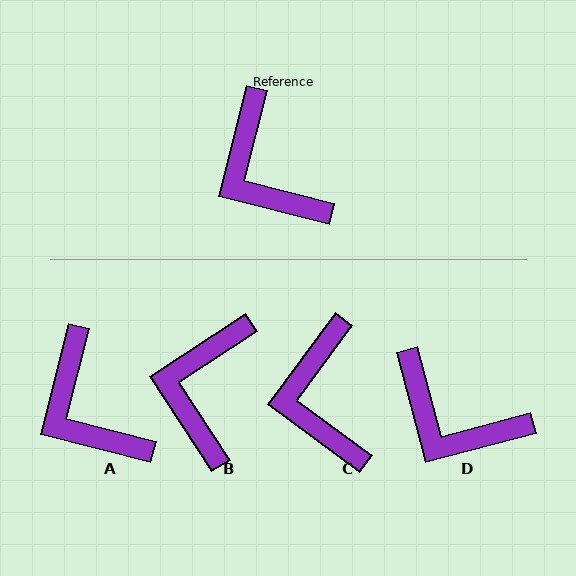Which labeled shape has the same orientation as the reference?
A.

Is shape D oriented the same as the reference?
No, it is off by about 29 degrees.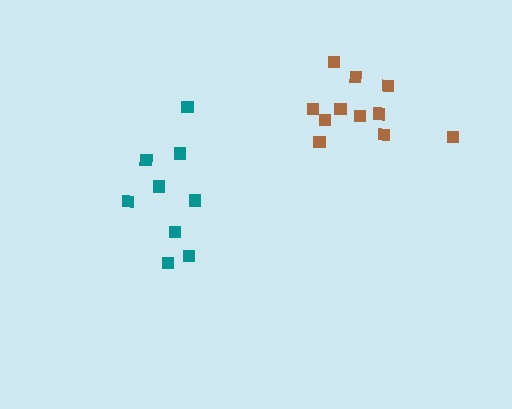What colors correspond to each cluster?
The clusters are colored: teal, brown.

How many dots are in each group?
Group 1: 9 dots, Group 2: 11 dots (20 total).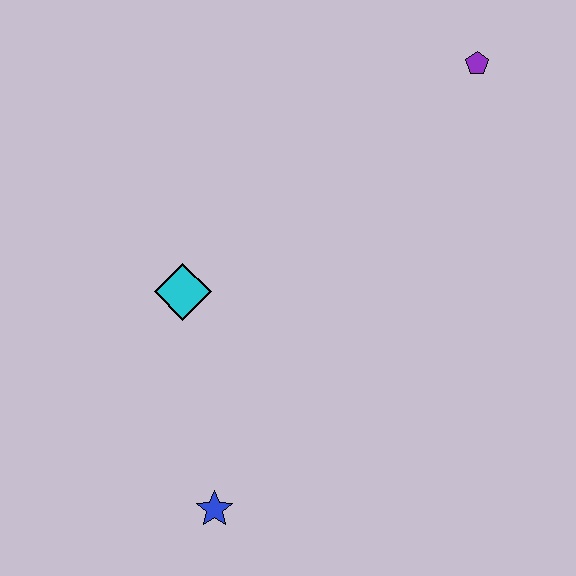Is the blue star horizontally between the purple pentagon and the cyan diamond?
Yes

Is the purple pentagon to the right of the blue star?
Yes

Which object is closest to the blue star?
The cyan diamond is closest to the blue star.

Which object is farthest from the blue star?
The purple pentagon is farthest from the blue star.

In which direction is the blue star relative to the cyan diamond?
The blue star is below the cyan diamond.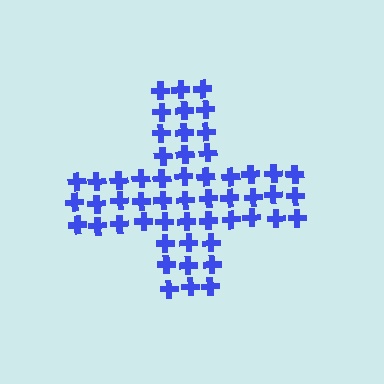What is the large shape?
The large shape is a cross.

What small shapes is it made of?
It is made of small crosses.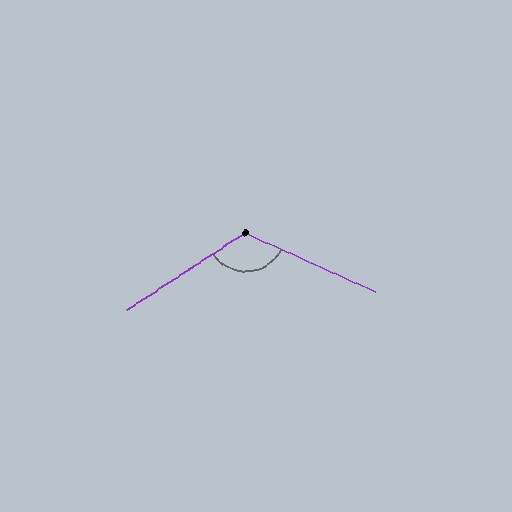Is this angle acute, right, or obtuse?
It is obtuse.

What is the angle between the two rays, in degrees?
Approximately 123 degrees.